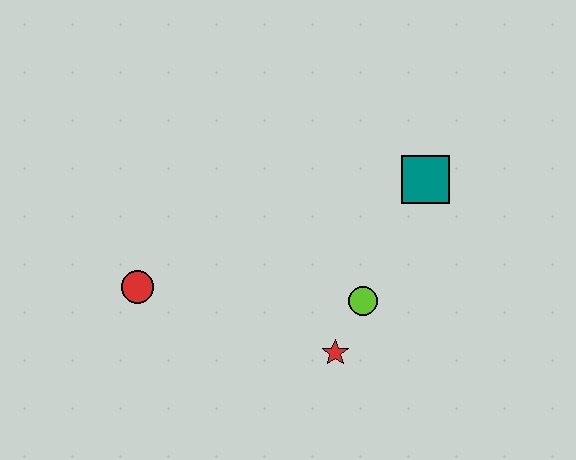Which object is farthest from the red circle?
The teal square is farthest from the red circle.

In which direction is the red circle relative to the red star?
The red circle is to the left of the red star.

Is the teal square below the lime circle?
No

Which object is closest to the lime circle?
The red star is closest to the lime circle.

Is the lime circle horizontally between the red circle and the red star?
No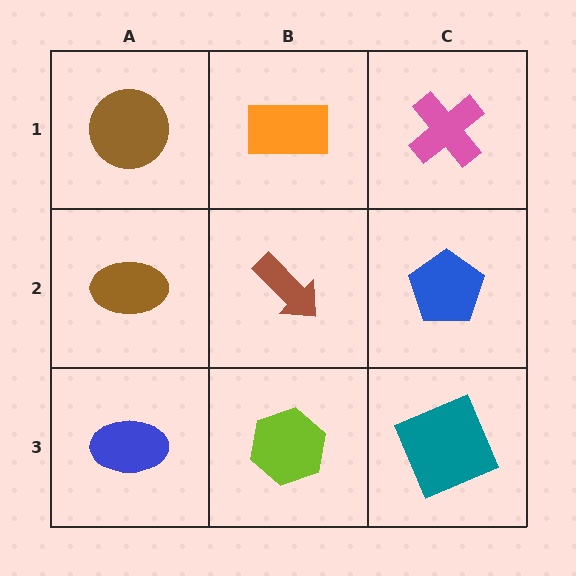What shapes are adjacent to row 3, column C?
A blue pentagon (row 2, column C), a lime hexagon (row 3, column B).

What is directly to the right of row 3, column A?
A lime hexagon.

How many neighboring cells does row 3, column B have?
3.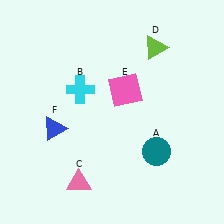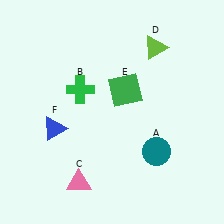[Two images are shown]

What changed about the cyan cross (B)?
In Image 1, B is cyan. In Image 2, it changed to green.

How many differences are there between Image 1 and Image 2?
There are 2 differences between the two images.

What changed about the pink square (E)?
In Image 1, E is pink. In Image 2, it changed to green.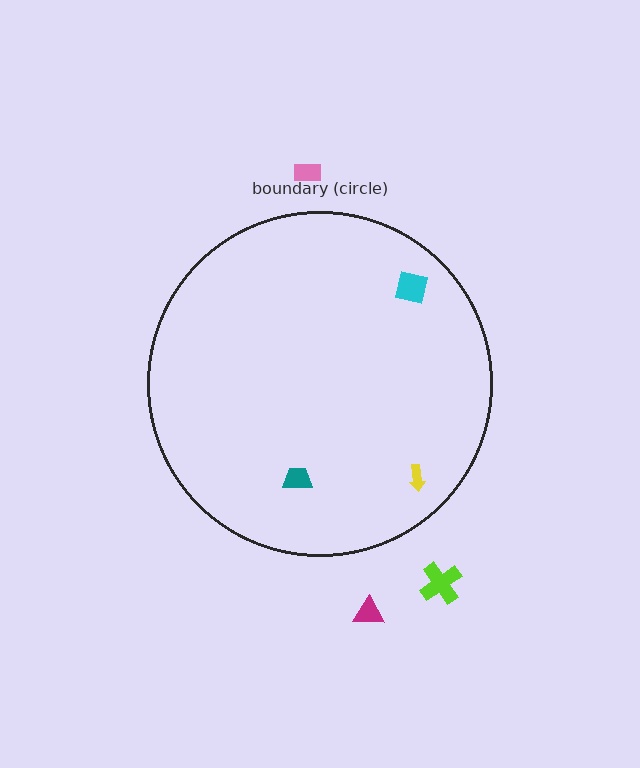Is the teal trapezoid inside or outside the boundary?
Inside.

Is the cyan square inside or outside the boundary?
Inside.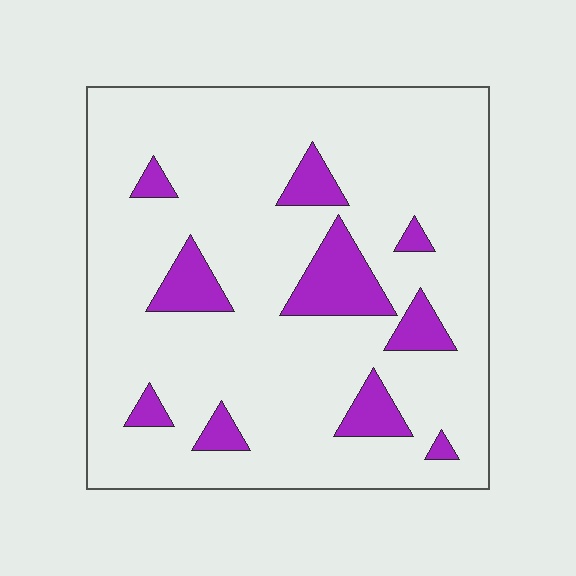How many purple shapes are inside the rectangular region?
10.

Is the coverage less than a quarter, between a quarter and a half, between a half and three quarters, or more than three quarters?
Less than a quarter.